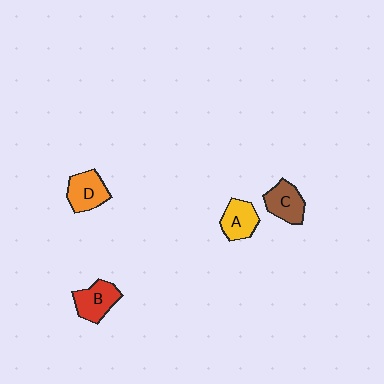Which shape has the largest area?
Shape B (red).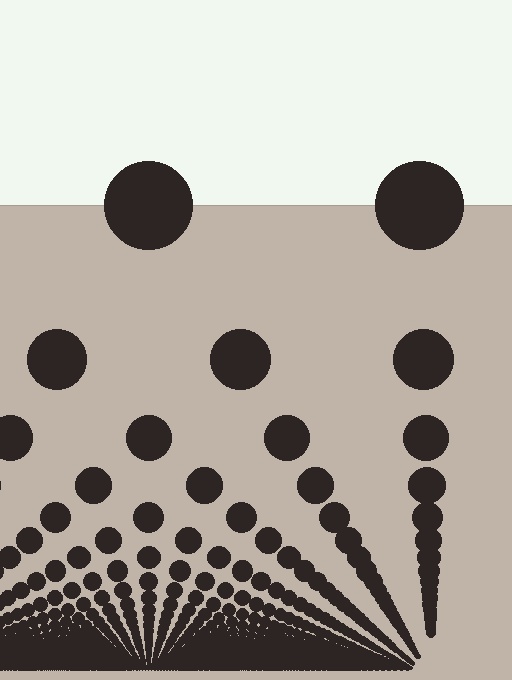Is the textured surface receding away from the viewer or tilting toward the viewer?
The surface appears to tilt toward the viewer. Texture elements get larger and sparser toward the top.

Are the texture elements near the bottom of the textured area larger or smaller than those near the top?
Smaller. The gradient is inverted — elements near the bottom are smaller and denser.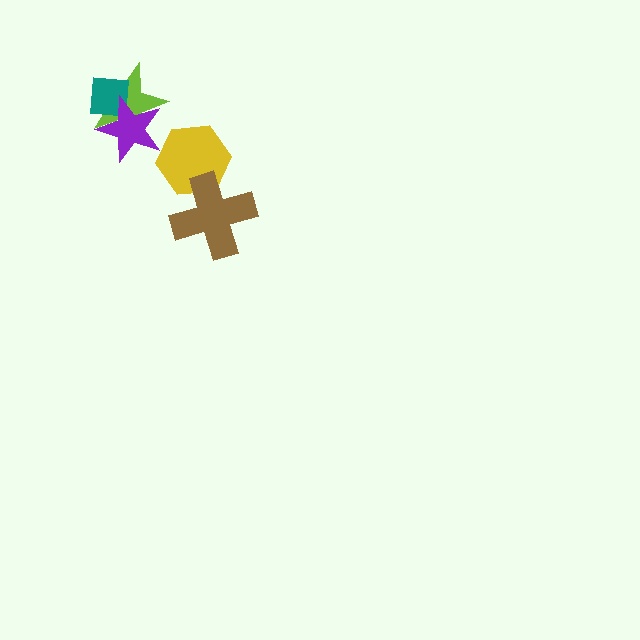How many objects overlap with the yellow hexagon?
1 object overlaps with the yellow hexagon.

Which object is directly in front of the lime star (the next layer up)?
The teal square is directly in front of the lime star.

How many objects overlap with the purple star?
2 objects overlap with the purple star.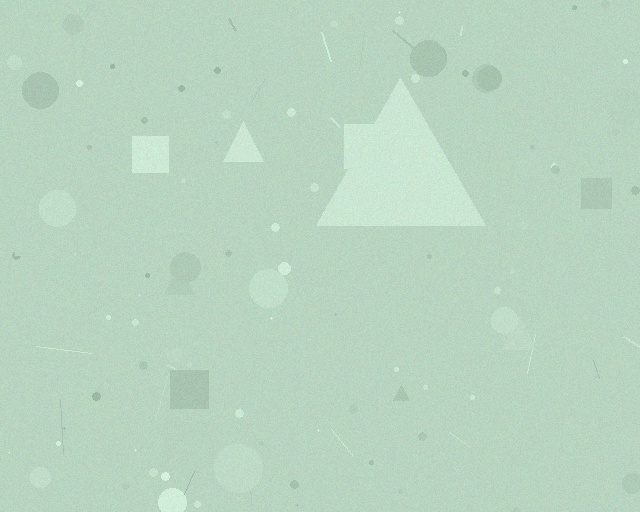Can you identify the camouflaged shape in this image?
The camouflaged shape is a triangle.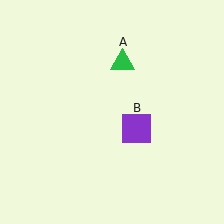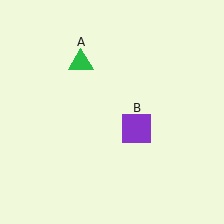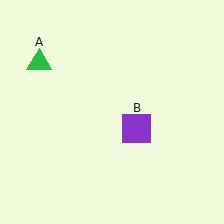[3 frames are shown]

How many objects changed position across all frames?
1 object changed position: green triangle (object A).